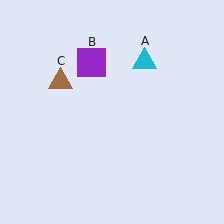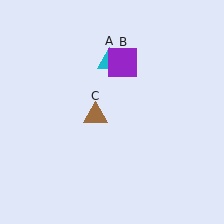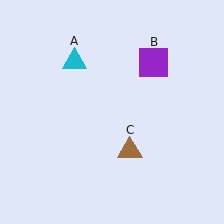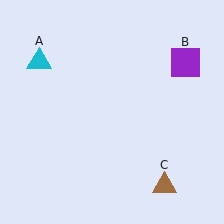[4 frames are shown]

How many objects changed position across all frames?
3 objects changed position: cyan triangle (object A), purple square (object B), brown triangle (object C).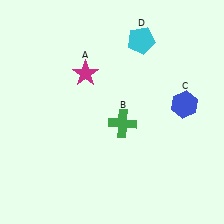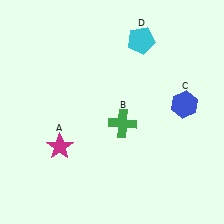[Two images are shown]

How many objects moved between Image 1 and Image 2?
1 object moved between the two images.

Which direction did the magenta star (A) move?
The magenta star (A) moved down.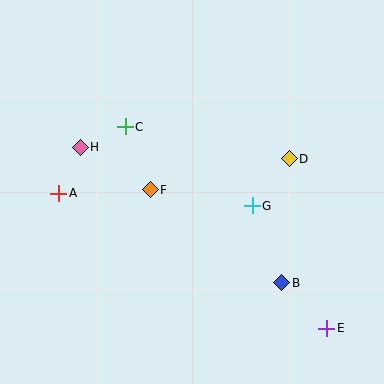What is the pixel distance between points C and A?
The distance between C and A is 94 pixels.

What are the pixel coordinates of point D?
Point D is at (289, 159).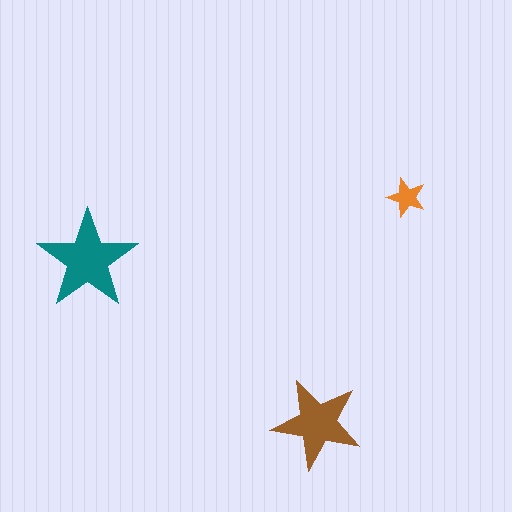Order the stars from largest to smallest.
the teal one, the brown one, the orange one.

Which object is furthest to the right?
The orange star is rightmost.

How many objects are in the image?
There are 3 objects in the image.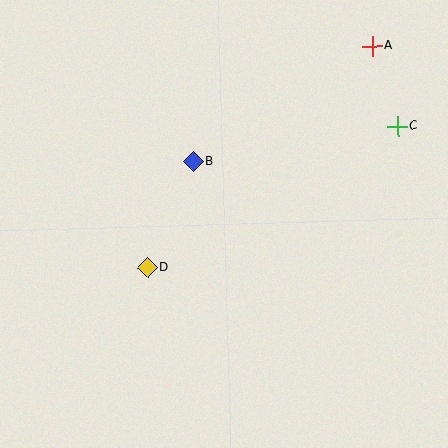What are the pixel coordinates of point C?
Point C is at (398, 126).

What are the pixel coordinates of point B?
Point B is at (194, 161).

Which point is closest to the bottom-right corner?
Point C is closest to the bottom-right corner.